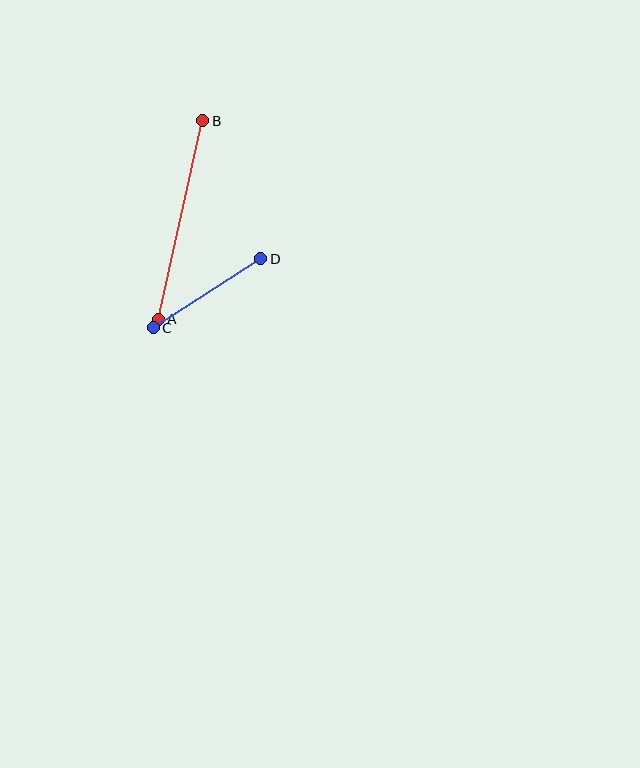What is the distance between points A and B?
The distance is approximately 204 pixels.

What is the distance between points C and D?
The distance is approximately 128 pixels.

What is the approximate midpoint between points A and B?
The midpoint is at approximately (180, 220) pixels.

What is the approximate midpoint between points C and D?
The midpoint is at approximately (207, 293) pixels.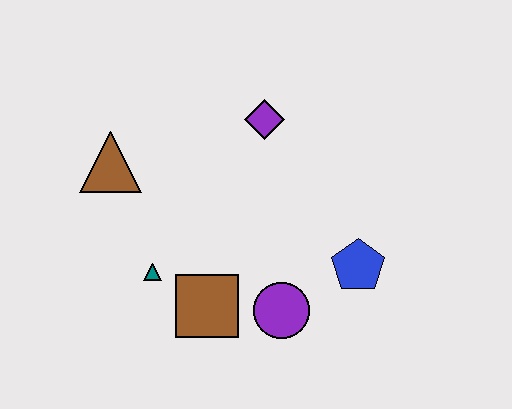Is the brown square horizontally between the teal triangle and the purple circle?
Yes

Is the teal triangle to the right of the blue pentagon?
No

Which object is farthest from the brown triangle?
The blue pentagon is farthest from the brown triangle.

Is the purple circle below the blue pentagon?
Yes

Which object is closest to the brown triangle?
The teal triangle is closest to the brown triangle.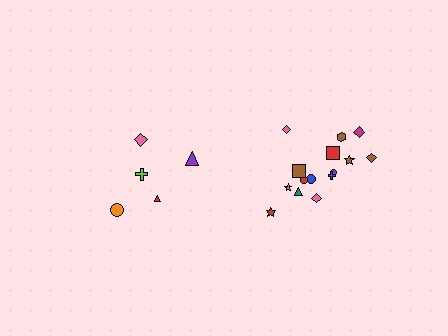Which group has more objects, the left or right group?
The right group.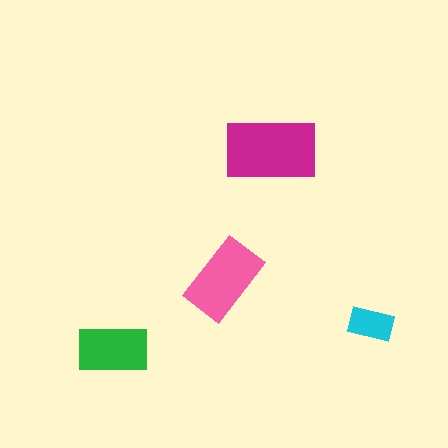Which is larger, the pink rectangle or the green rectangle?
The pink one.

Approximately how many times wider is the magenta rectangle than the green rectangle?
About 1.5 times wider.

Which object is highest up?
The magenta rectangle is topmost.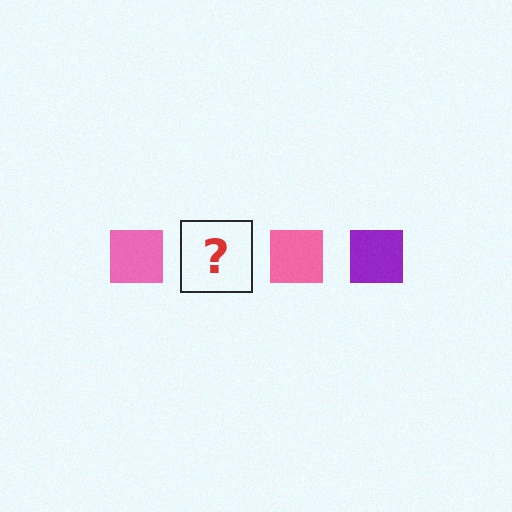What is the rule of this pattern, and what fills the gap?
The rule is that the pattern cycles through pink, purple squares. The gap should be filled with a purple square.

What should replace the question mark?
The question mark should be replaced with a purple square.